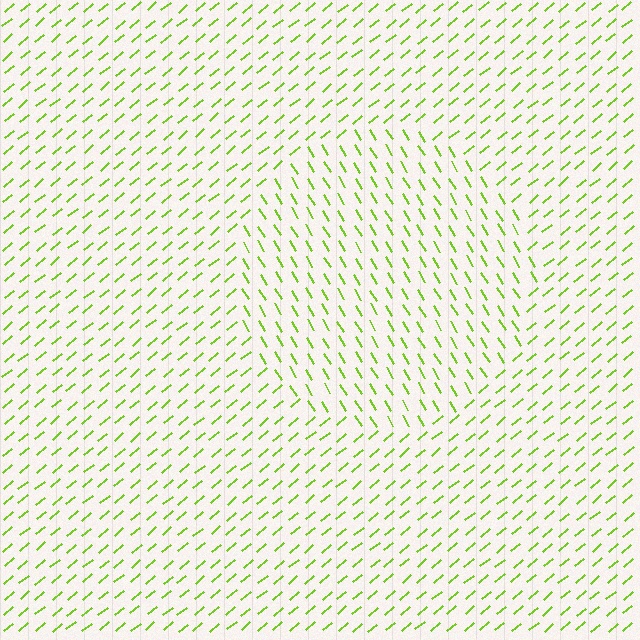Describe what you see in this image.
The image is filled with small lime line segments. A circle region in the image has lines oriented differently from the surrounding lines, creating a visible texture boundary.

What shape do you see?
I see a circle.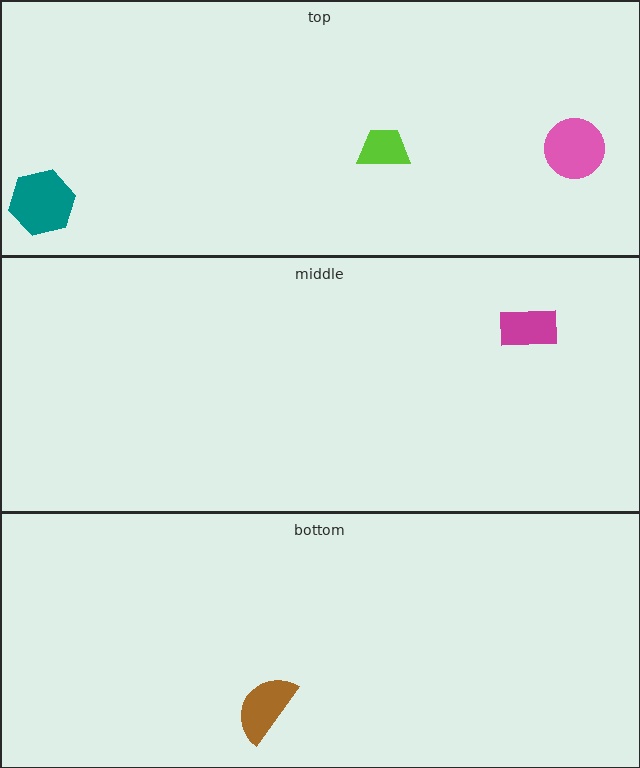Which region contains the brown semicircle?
The bottom region.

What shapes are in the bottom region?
The brown semicircle.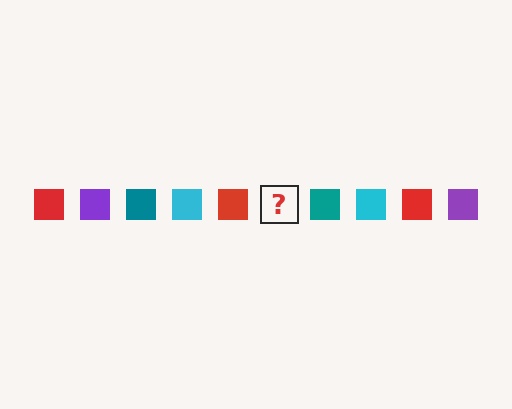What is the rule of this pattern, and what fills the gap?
The rule is that the pattern cycles through red, purple, teal, cyan squares. The gap should be filled with a purple square.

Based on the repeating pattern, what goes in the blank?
The blank should be a purple square.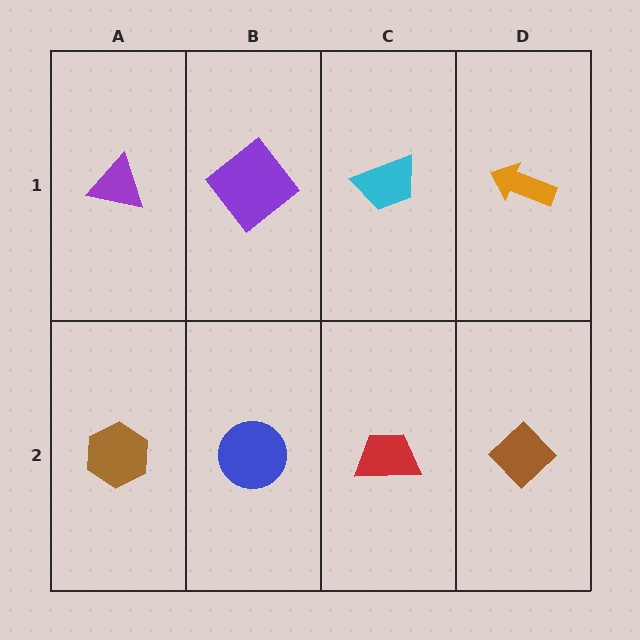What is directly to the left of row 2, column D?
A red trapezoid.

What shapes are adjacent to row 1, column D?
A brown diamond (row 2, column D), a cyan trapezoid (row 1, column C).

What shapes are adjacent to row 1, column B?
A blue circle (row 2, column B), a purple triangle (row 1, column A), a cyan trapezoid (row 1, column C).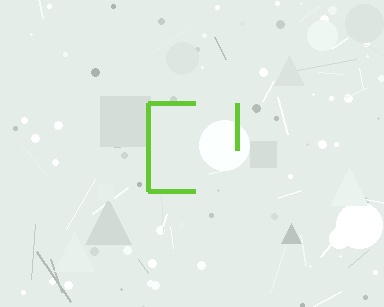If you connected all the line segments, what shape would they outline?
They would outline a square.